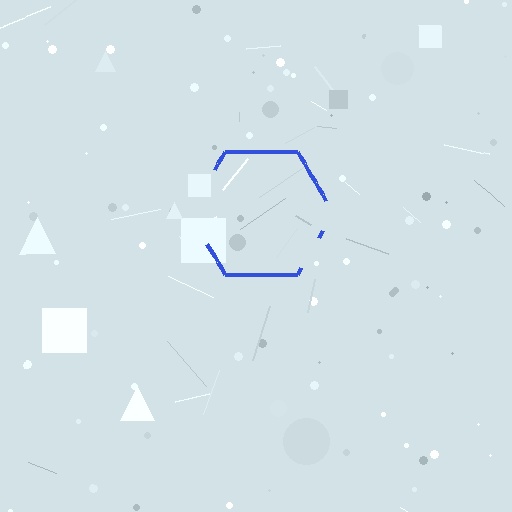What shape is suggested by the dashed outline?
The dashed outline suggests a hexagon.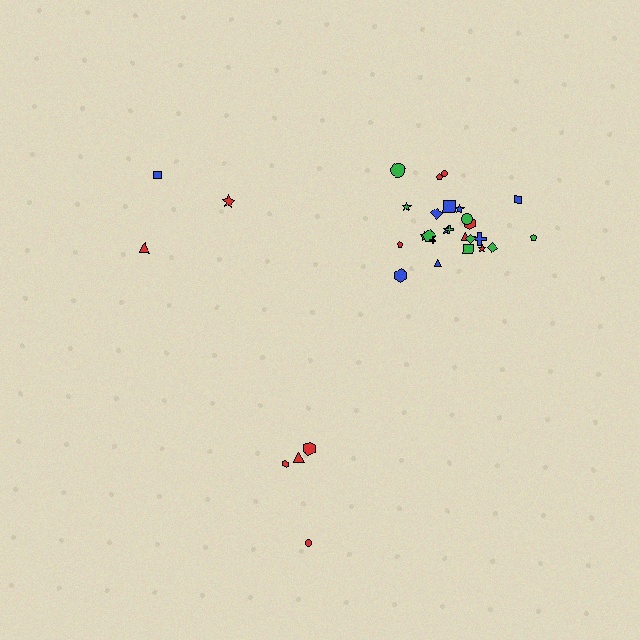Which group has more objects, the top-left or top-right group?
The top-right group.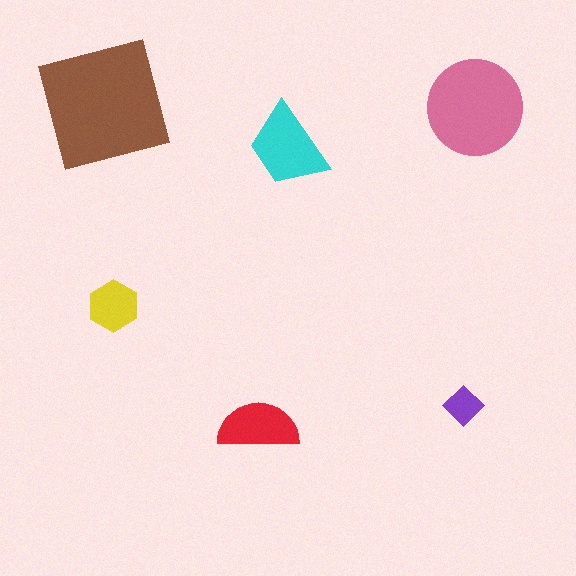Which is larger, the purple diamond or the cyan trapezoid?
The cyan trapezoid.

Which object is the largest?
The brown square.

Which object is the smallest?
The purple diamond.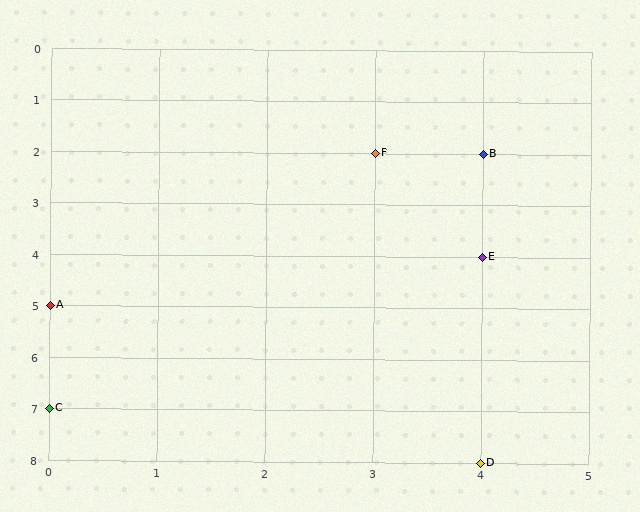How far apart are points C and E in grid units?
Points C and E are 4 columns and 3 rows apart (about 5.0 grid units diagonally).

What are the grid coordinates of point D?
Point D is at grid coordinates (4, 8).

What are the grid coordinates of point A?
Point A is at grid coordinates (0, 5).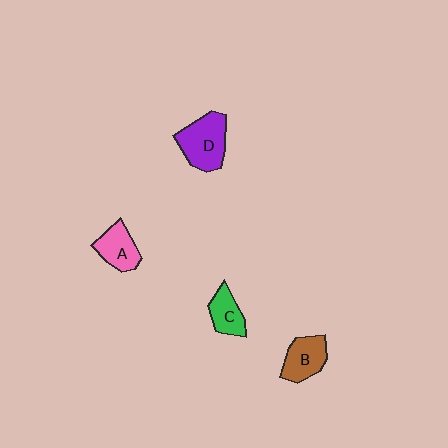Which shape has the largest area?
Shape D (purple).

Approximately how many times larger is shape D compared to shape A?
Approximately 1.5 times.